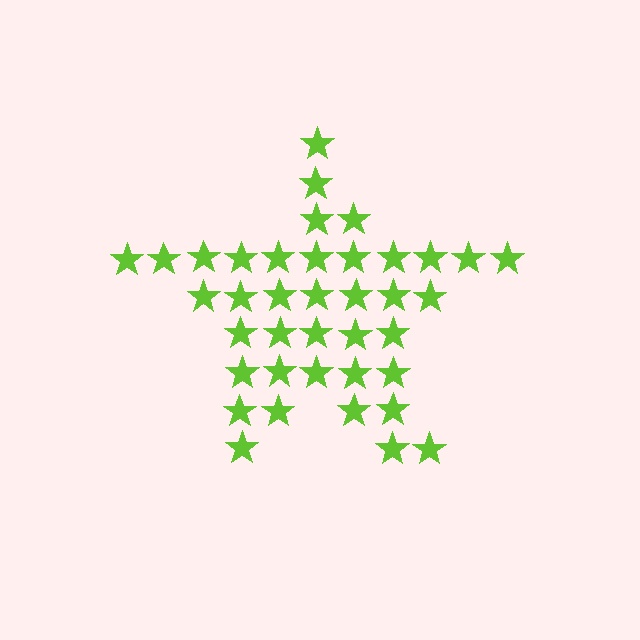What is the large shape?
The large shape is a star.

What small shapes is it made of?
It is made of small stars.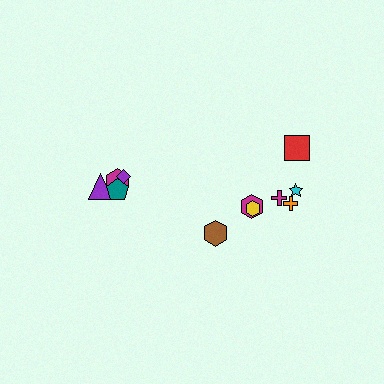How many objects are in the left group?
There are 4 objects.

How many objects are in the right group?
There are 7 objects.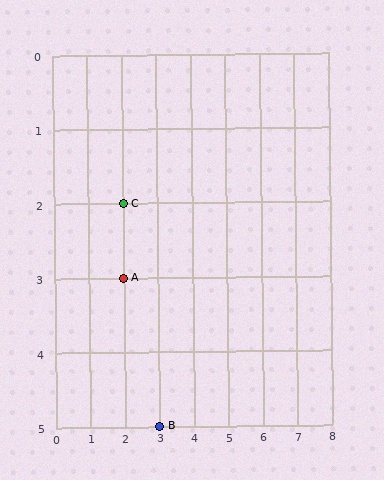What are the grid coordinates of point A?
Point A is at grid coordinates (2, 3).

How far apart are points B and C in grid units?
Points B and C are 1 column and 3 rows apart (about 3.2 grid units diagonally).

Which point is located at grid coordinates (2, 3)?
Point A is at (2, 3).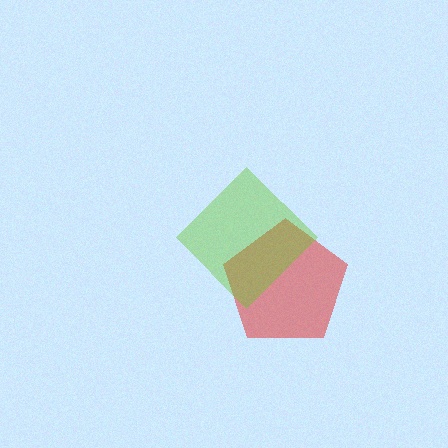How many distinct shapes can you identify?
There are 2 distinct shapes: a red pentagon, a lime diamond.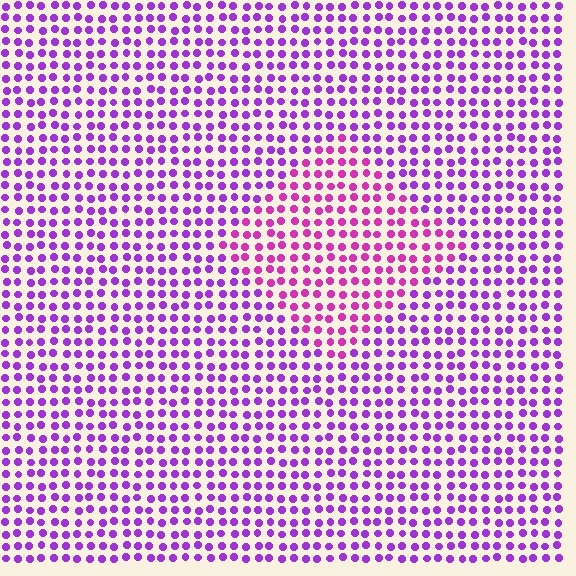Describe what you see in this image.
The image is filled with small purple elements in a uniform arrangement. A diamond-shaped region is visible where the elements are tinted to a slightly different hue, forming a subtle color boundary.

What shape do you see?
I see a diamond.